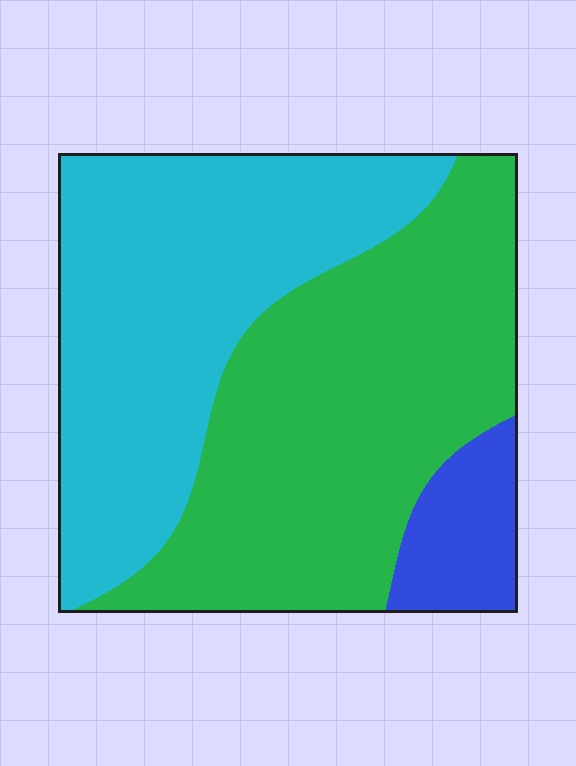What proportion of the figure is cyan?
Cyan takes up between a third and a half of the figure.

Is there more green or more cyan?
Green.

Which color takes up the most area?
Green, at roughly 50%.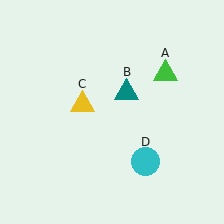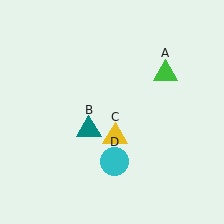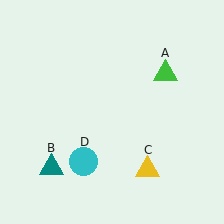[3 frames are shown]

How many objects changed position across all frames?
3 objects changed position: teal triangle (object B), yellow triangle (object C), cyan circle (object D).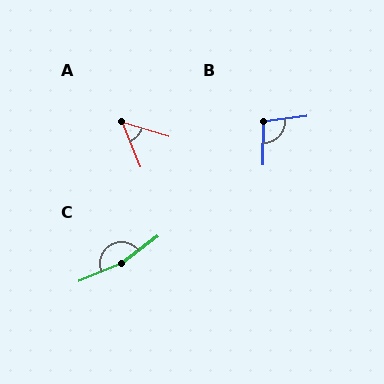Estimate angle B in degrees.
Approximately 97 degrees.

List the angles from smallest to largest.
A (51°), B (97°), C (165°).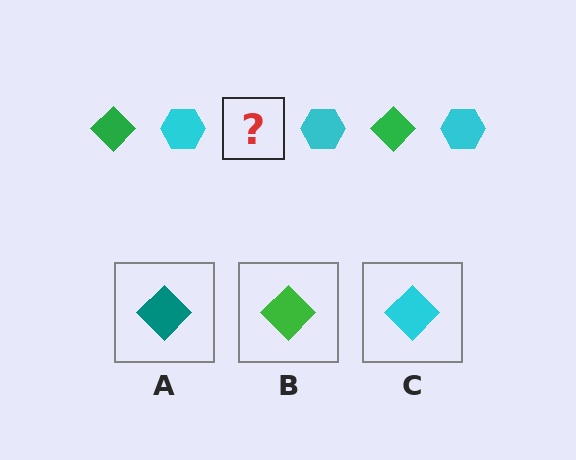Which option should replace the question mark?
Option B.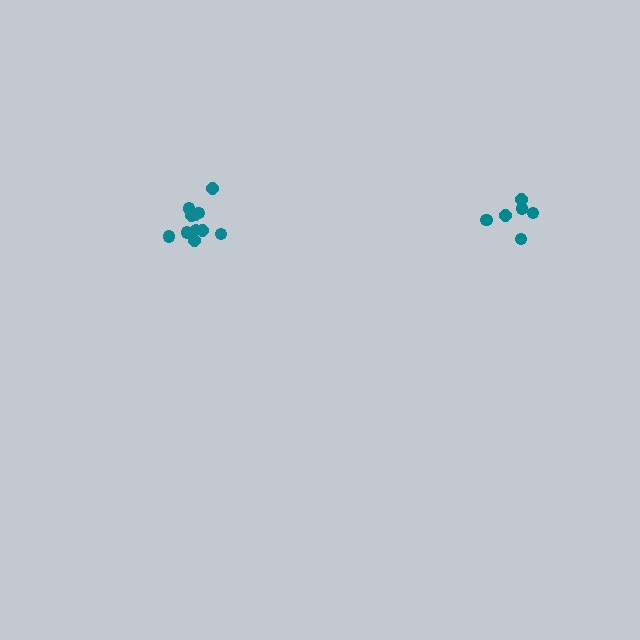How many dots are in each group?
Group 1: 6 dots, Group 2: 11 dots (17 total).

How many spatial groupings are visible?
There are 2 spatial groupings.